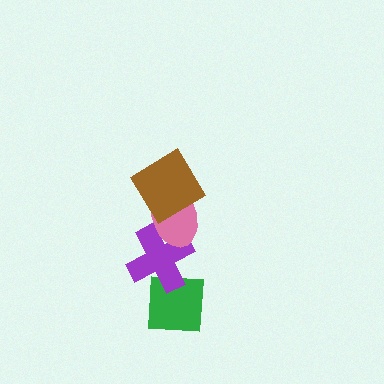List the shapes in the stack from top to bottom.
From top to bottom: the brown diamond, the pink ellipse, the purple cross, the green square.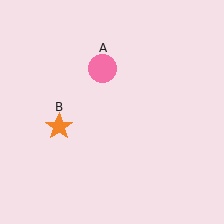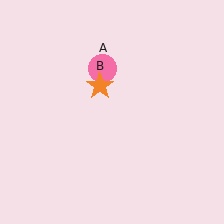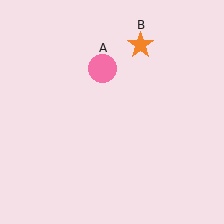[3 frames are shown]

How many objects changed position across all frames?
1 object changed position: orange star (object B).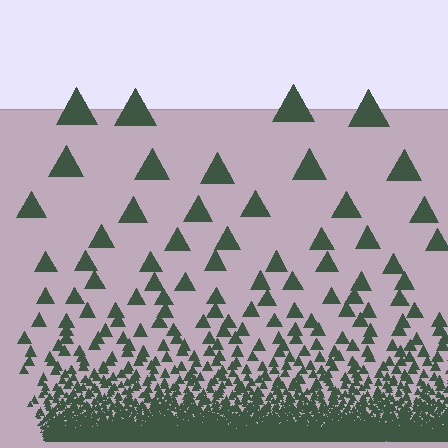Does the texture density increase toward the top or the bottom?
Density increases toward the bottom.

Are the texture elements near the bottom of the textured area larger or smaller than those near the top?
Smaller. The gradient is inverted — elements near the bottom are smaller and denser.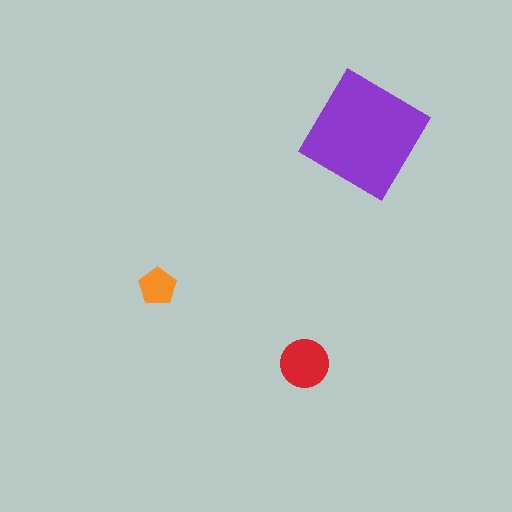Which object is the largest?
The purple diamond.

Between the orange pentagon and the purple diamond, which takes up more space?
The purple diamond.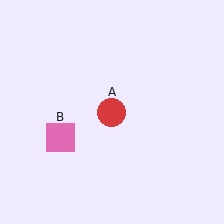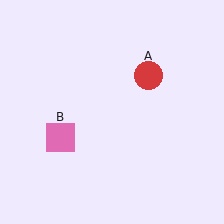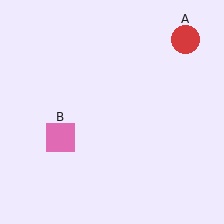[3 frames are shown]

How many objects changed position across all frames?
1 object changed position: red circle (object A).